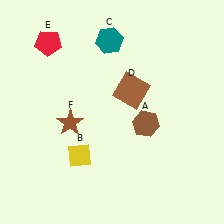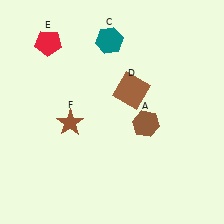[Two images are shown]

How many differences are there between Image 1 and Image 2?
There is 1 difference between the two images.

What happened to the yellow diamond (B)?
The yellow diamond (B) was removed in Image 2. It was in the bottom-left area of Image 1.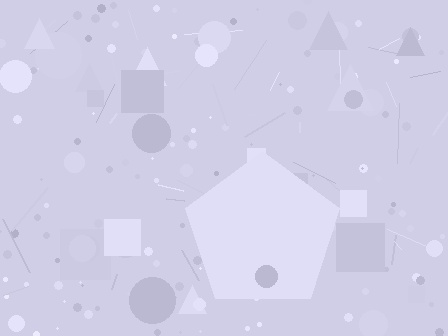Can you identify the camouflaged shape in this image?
The camouflaged shape is a pentagon.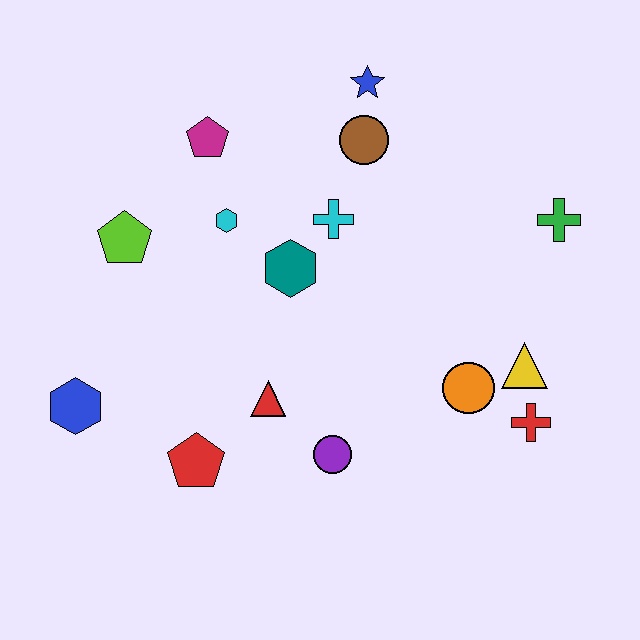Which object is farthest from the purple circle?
The blue star is farthest from the purple circle.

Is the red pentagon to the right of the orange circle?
No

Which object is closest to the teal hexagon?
The cyan cross is closest to the teal hexagon.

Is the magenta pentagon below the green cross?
No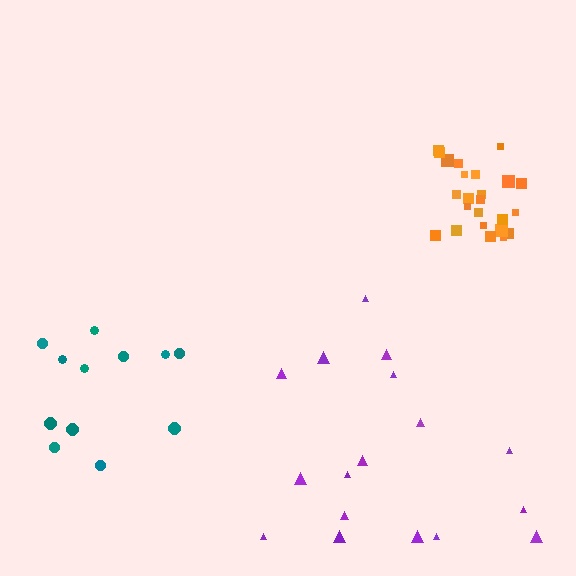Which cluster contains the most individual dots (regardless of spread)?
Orange (24).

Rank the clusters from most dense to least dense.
orange, purple, teal.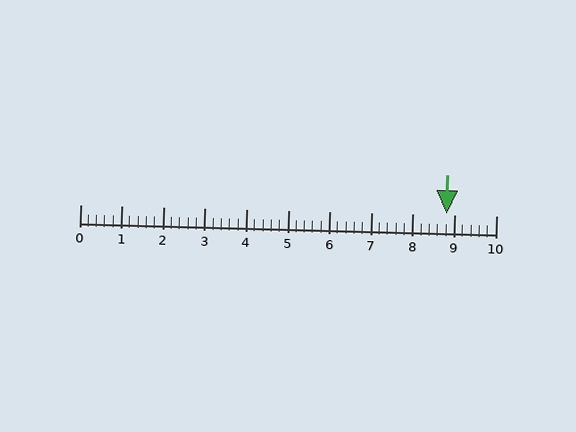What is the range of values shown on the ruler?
The ruler shows values from 0 to 10.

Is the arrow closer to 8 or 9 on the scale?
The arrow is closer to 9.